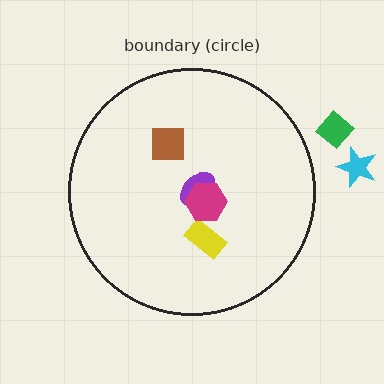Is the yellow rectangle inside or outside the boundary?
Inside.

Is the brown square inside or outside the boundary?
Inside.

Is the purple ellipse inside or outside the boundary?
Inside.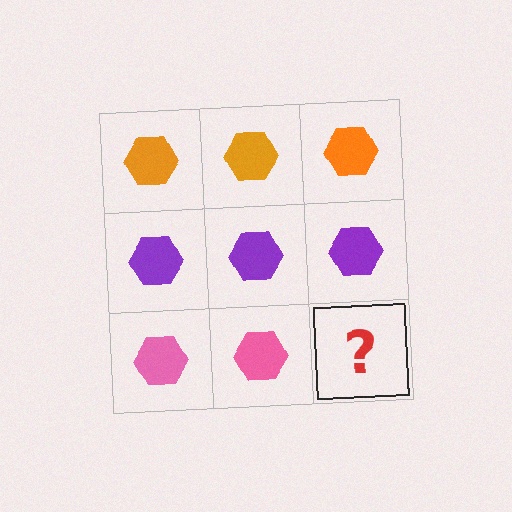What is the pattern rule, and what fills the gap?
The rule is that each row has a consistent color. The gap should be filled with a pink hexagon.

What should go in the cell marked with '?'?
The missing cell should contain a pink hexagon.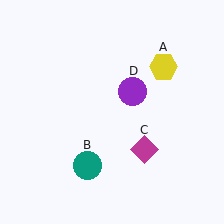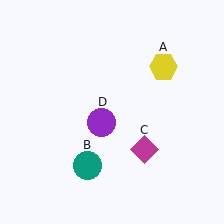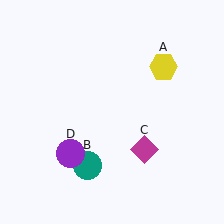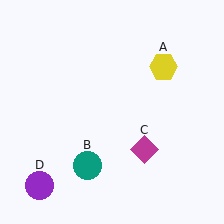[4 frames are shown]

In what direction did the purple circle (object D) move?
The purple circle (object D) moved down and to the left.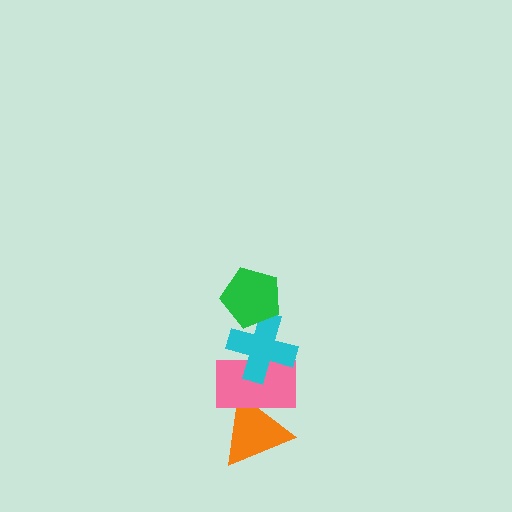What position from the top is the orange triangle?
The orange triangle is 4th from the top.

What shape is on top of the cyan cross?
The green pentagon is on top of the cyan cross.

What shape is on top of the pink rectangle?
The cyan cross is on top of the pink rectangle.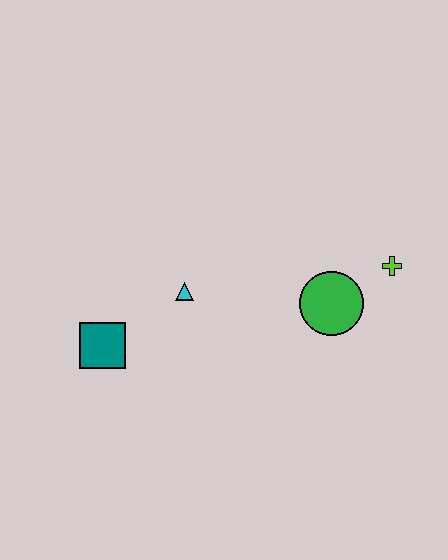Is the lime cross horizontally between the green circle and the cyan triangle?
No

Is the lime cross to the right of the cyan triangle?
Yes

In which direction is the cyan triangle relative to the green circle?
The cyan triangle is to the left of the green circle.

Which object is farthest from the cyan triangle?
The lime cross is farthest from the cyan triangle.